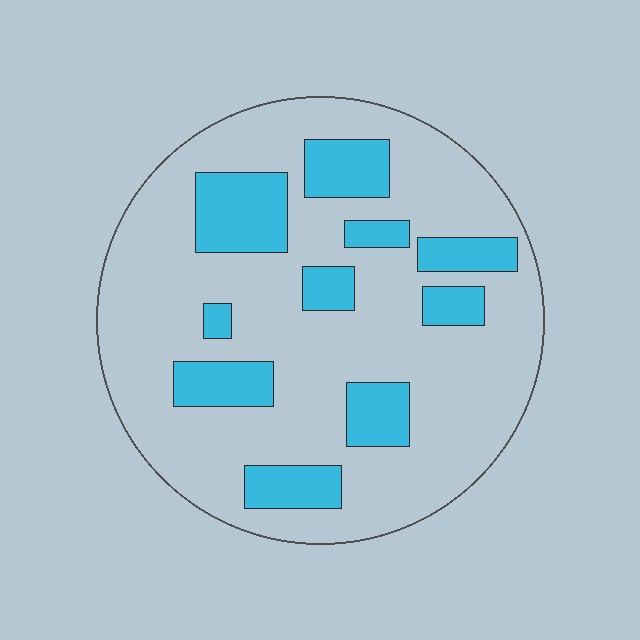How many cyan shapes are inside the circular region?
10.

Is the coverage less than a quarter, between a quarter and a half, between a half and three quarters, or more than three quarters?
Less than a quarter.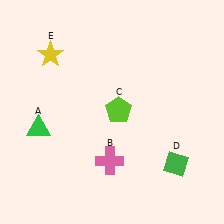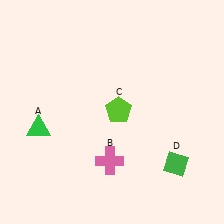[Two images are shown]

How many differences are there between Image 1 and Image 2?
There is 1 difference between the two images.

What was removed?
The yellow star (E) was removed in Image 2.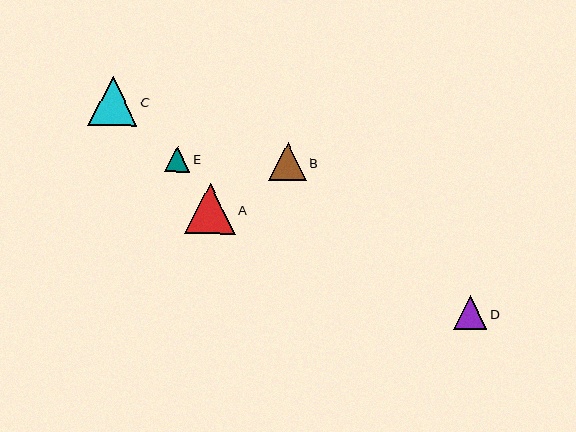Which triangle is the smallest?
Triangle E is the smallest with a size of approximately 26 pixels.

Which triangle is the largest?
Triangle A is the largest with a size of approximately 50 pixels.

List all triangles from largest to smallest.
From largest to smallest: A, C, B, D, E.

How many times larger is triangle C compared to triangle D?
Triangle C is approximately 1.5 times the size of triangle D.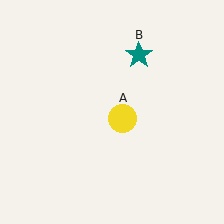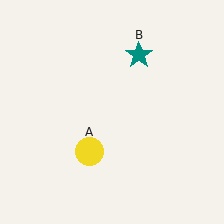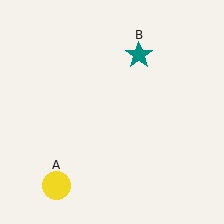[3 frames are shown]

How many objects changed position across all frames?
1 object changed position: yellow circle (object A).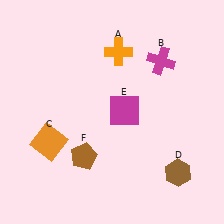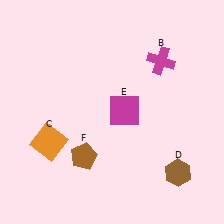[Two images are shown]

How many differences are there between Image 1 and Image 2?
There is 1 difference between the two images.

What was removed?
The orange cross (A) was removed in Image 2.